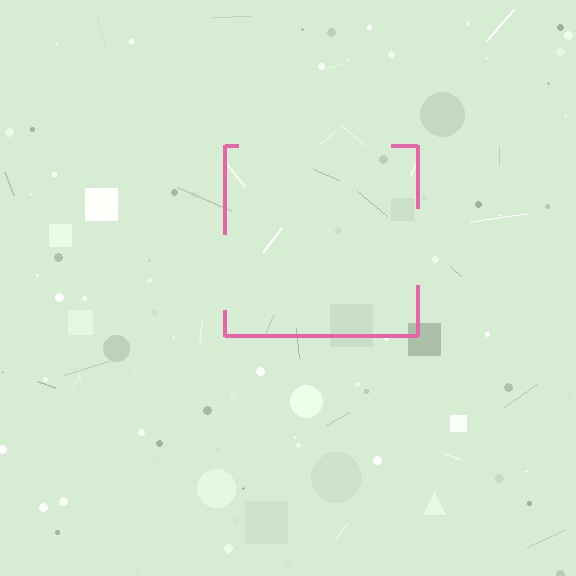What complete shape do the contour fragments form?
The contour fragments form a square.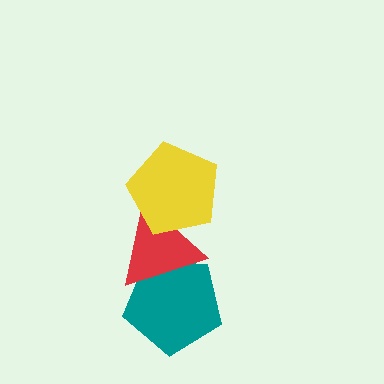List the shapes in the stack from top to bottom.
From top to bottom: the yellow pentagon, the red triangle, the teal pentagon.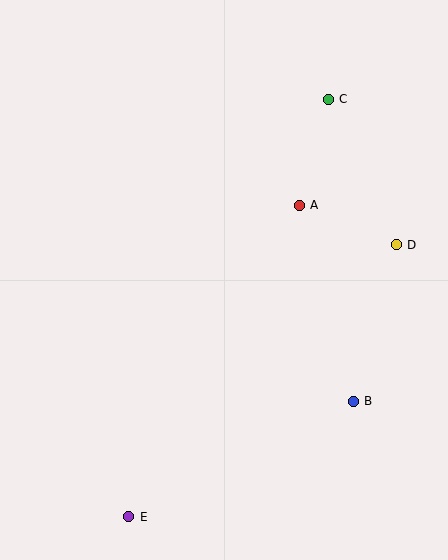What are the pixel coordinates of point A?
Point A is at (299, 205).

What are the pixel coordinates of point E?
Point E is at (129, 517).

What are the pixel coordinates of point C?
Point C is at (328, 99).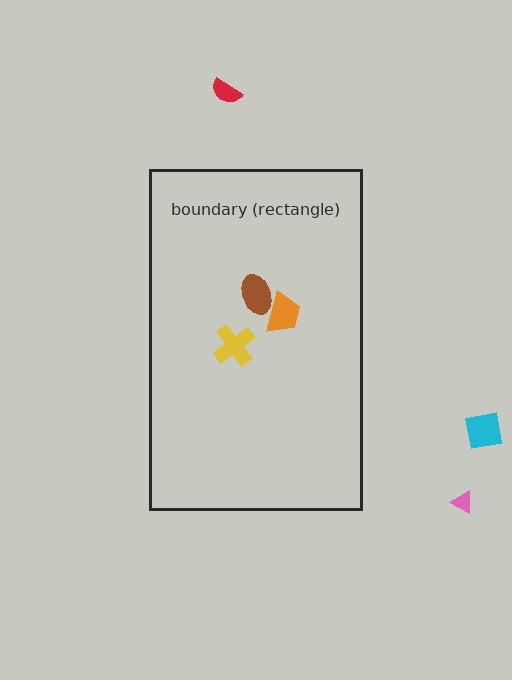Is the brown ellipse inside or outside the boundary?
Inside.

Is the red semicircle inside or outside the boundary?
Outside.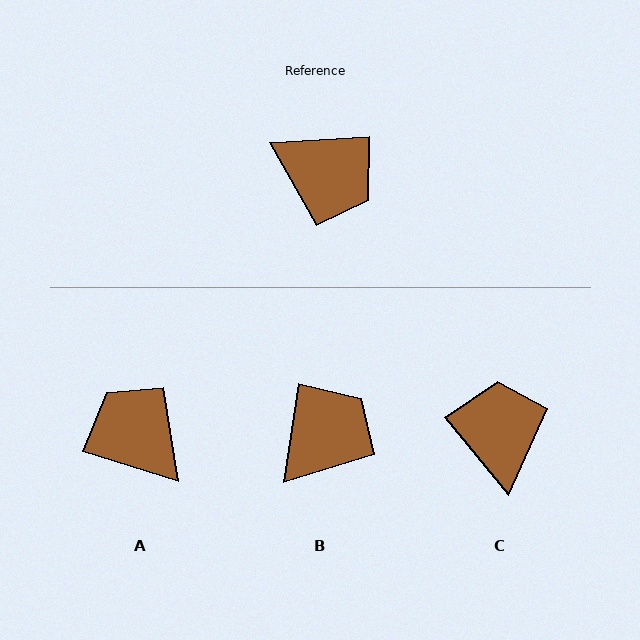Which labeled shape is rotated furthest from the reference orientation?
A, about 159 degrees away.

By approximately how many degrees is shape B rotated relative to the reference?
Approximately 77 degrees counter-clockwise.